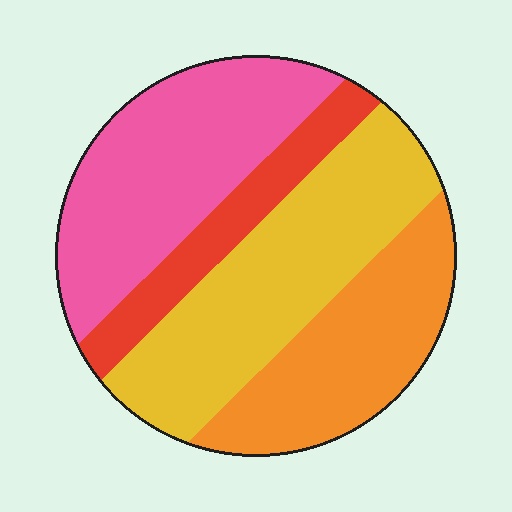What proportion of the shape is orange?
Orange covers 24% of the shape.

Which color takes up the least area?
Red, at roughly 15%.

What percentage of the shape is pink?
Pink takes up about one third (1/3) of the shape.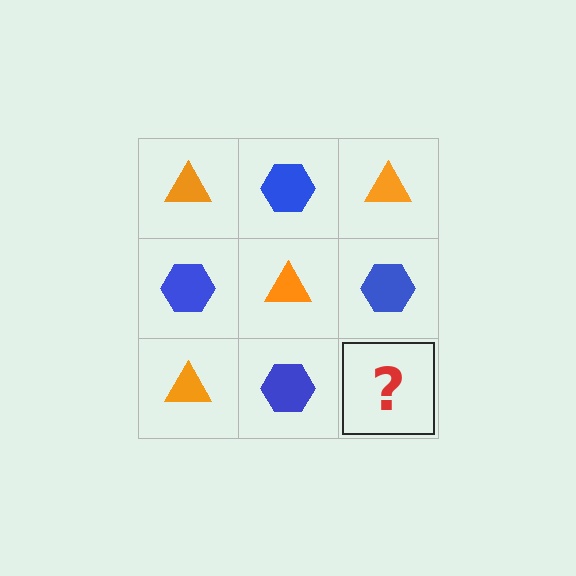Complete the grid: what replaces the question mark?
The question mark should be replaced with an orange triangle.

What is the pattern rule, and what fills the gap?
The rule is that it alternates orange triangle and blue hexagon in a checkerboard pattern. The gap should be filled with an orange triangle.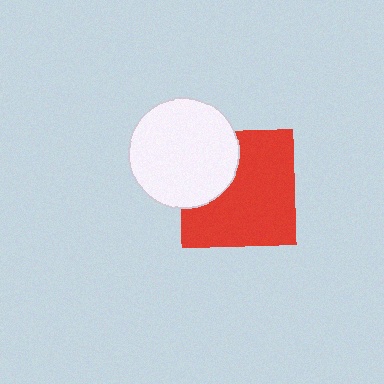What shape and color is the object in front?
The object in front is a white circle.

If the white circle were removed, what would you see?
You would see the complete red square.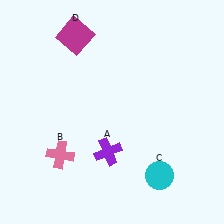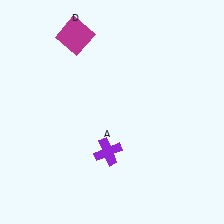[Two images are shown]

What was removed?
The pink cross (B), the cyan circle (C) were removed in Image 2.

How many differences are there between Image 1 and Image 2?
There are 2 differences between the two images.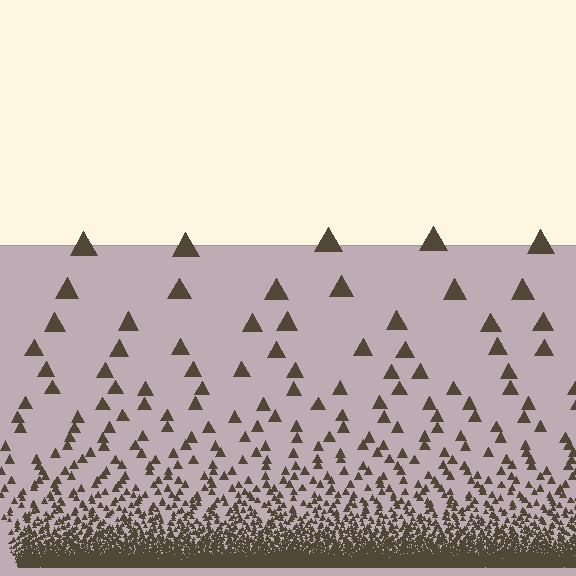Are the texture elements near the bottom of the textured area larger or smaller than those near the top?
Smaller. The gradient is inverted — elements near the bottom are smaller and denser.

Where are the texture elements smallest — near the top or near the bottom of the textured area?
Near the bottom.